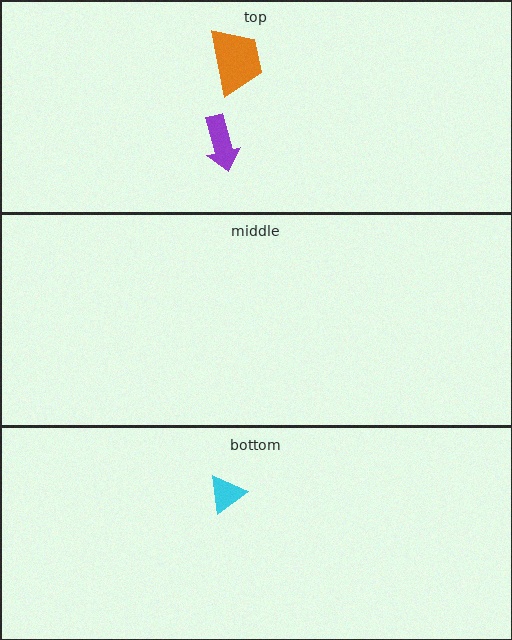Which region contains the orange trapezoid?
The top region.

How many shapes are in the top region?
2.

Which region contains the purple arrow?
The top region.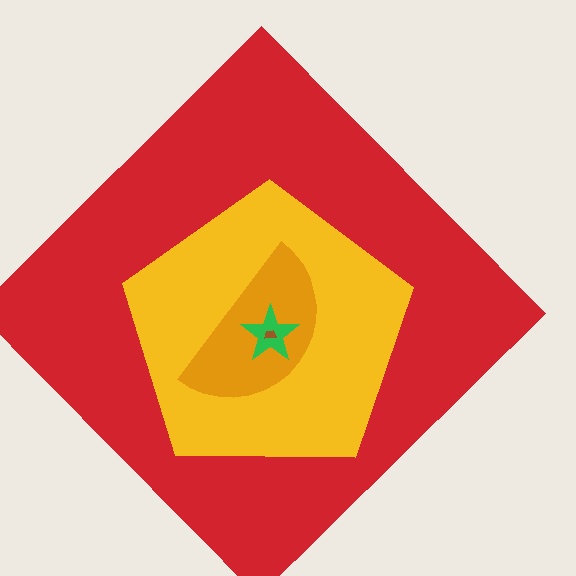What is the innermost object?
The brown trapezoid.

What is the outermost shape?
The red diamond.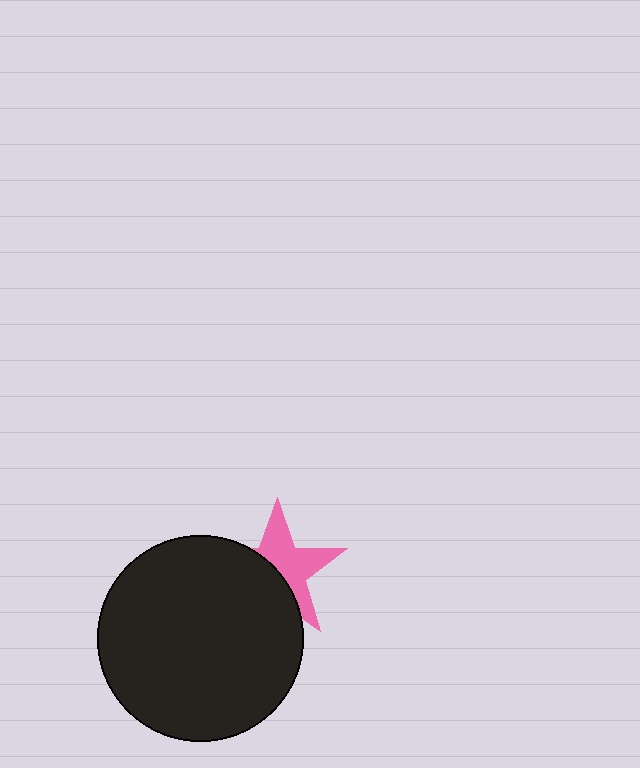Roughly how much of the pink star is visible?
About half of it is visible (roughly 52%).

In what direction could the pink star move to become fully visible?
The pink star could move toward the upper-right. That would shift it out from behind the black circle entirely.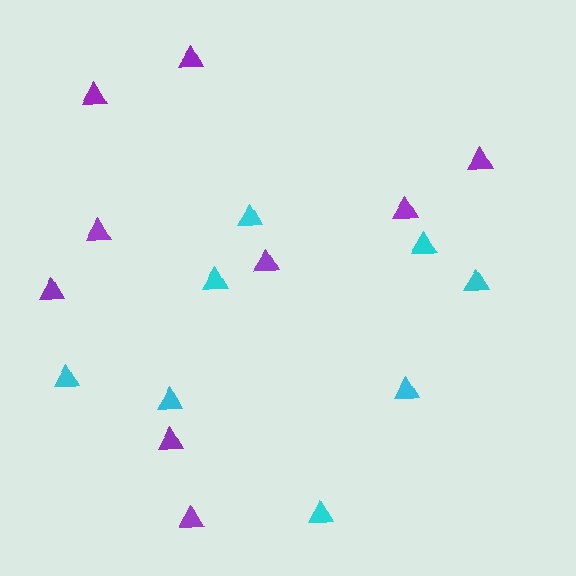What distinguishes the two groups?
There are 2 groups: one group of purple triangles (9) and one group of cyan triangles (8).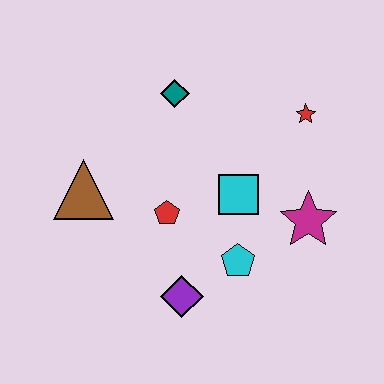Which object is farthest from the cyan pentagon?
The teal diamond is farthest from the cyan pentagon.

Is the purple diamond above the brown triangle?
No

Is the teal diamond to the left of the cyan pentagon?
Yes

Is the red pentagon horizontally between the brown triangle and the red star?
Yes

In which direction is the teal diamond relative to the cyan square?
The teal diamond is above the cyan square.